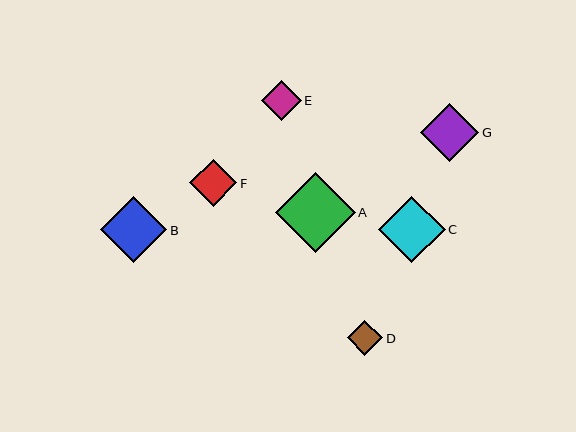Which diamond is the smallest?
Diamond D is the smallest with a size of approximately 36 pixels.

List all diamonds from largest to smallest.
From largest to smallest: A, C, B, G, F, E, D.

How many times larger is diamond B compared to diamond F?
Diamond B is approximately 1.4 times the size of diamond F.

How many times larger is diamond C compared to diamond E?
Diamond C is approximately 1.7 times the size of diamond E.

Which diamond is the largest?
Diamond A is the largest with a size of approximately 80 pixels.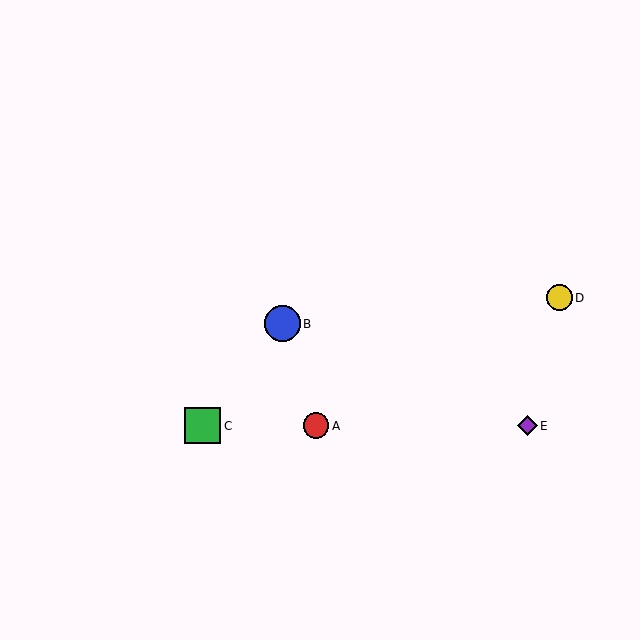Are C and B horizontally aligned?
No, C is at y≈426 and B is at y≈324.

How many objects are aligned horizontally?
3 objects (A, C, E) are aligned horizontally.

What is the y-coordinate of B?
Object B is at y≈324.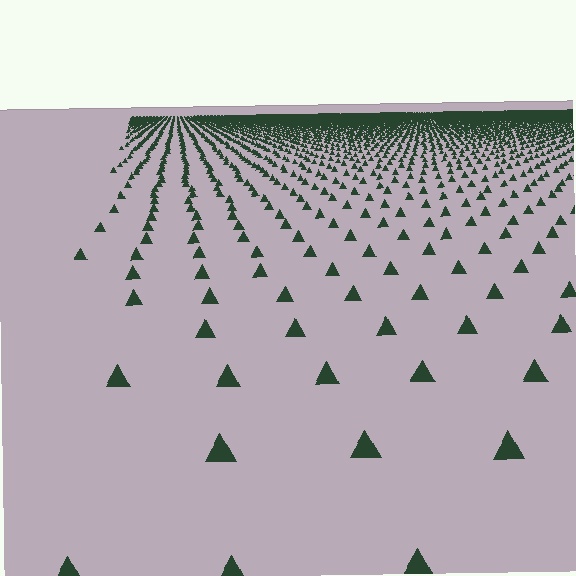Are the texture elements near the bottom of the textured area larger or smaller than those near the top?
Larger. Near the bottom, elements are closer to the viewer and appear at a bigger on-screen size.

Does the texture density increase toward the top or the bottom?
Density increases toward the top.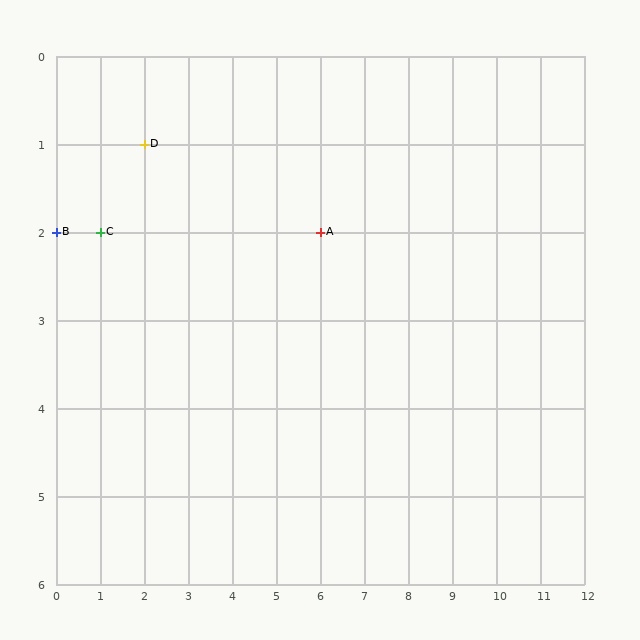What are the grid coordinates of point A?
Point A is at grid coordinates (6, 2).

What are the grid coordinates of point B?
Point B is at grid coordinates (0, 2).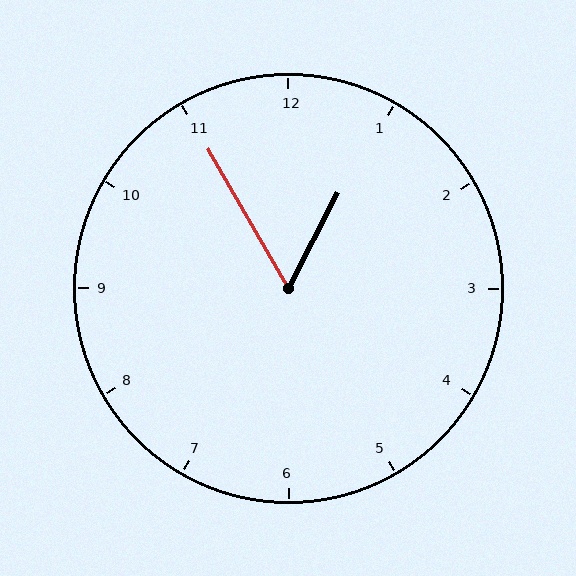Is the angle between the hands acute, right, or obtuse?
It is acute.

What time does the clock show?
12:55.